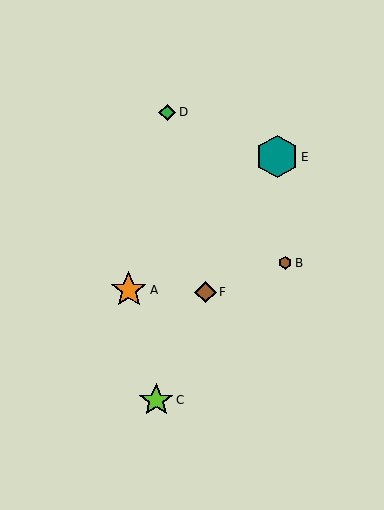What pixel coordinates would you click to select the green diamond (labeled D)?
Click at (167, 112) to select the green diamond D.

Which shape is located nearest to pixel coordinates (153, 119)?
The green diamond (labeled D) at (167, 112) is nearest to that location.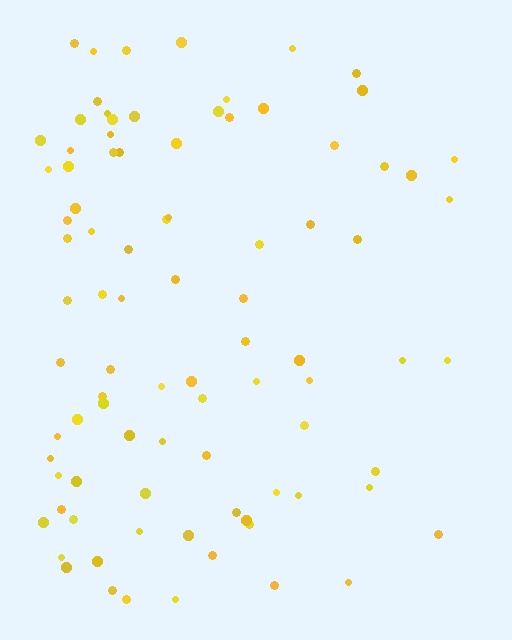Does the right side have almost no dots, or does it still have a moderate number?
Still a moderate number, just noticeably fewer than the left.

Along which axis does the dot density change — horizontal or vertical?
Horizontal.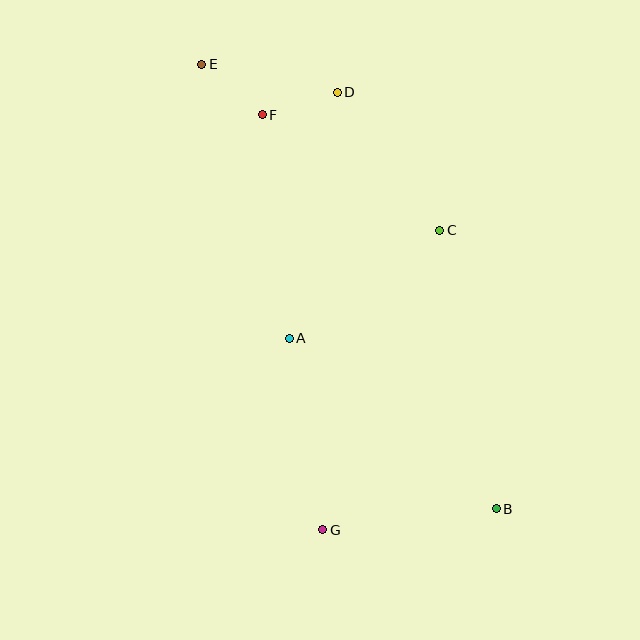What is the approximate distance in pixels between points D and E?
The distance between D and E is approximately 138 pixels.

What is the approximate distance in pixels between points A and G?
The distance between A and G is approximately 194 pixels.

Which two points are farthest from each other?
Points B and E are farthest from each other.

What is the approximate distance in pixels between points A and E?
The distance between A and E is approximately 287 pixels.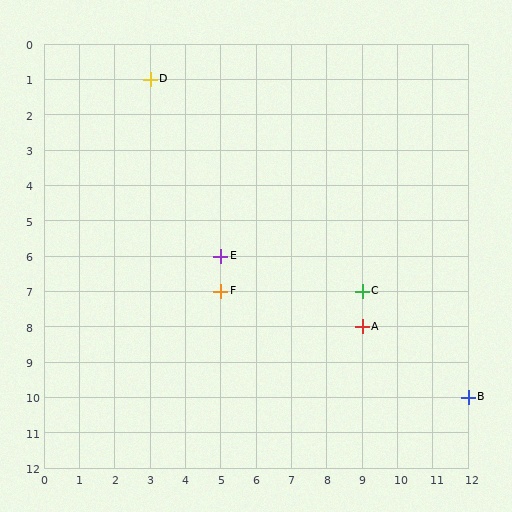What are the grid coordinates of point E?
Point E is at grid coordinates (5, 6).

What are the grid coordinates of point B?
Point B is at grid coordinates (12, 10).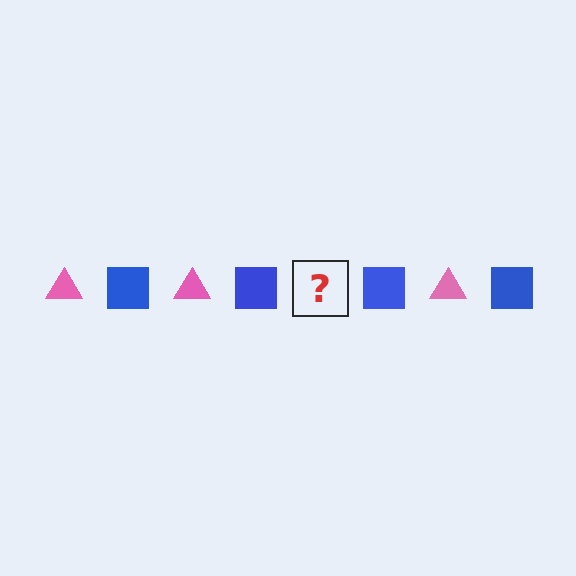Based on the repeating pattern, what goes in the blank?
The blank should be a pink triangle.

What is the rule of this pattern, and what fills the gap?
The rule is that the pattern alternates between pink triangle and blue square. The gap should be filled with a pink triangle.